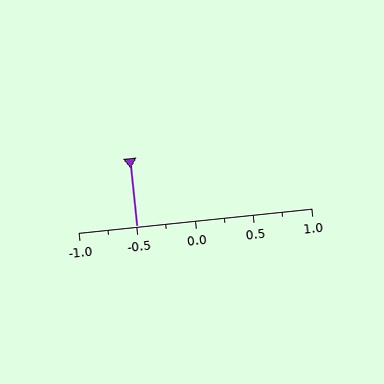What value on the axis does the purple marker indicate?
The marker indicates approximately -0.5.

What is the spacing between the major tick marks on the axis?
The major ticks are spaced 0.5 apart.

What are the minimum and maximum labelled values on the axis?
The axis runs from -1.0 to 1.0.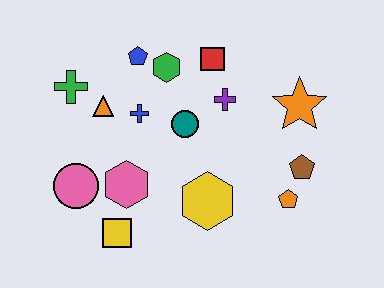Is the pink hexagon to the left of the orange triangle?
No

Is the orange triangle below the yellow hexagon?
No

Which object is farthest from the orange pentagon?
The green cross is farthest from the orange pentagon.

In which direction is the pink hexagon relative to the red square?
The pink hexagon is below the red square.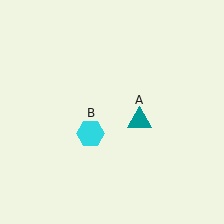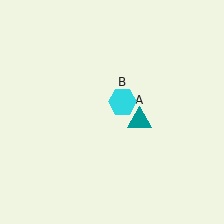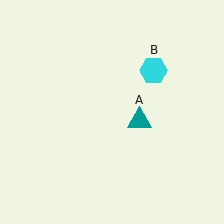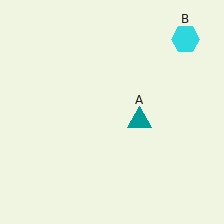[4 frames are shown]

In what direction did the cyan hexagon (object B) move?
The cyan hexagon (object B) moved up and to the right.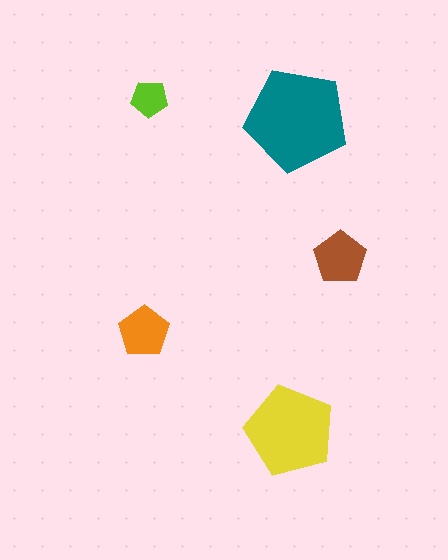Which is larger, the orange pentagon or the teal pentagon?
The teal one.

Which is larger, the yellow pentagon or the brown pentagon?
The yellow one.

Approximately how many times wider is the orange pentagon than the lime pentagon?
About 1.5 times wider.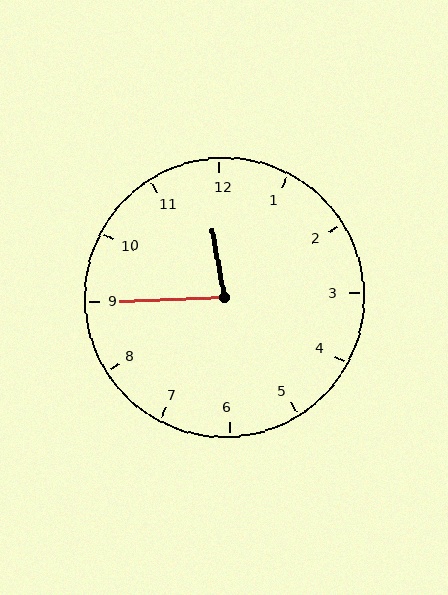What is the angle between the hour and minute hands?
Approximately 82 degrees.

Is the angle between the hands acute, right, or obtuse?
It is acute.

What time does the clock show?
11:45.